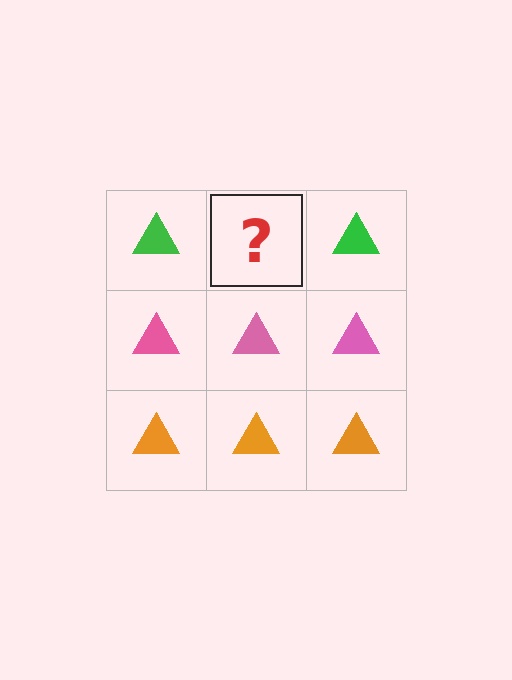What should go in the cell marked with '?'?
The missing cell should contain a green triangle.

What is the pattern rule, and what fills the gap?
The rule is that each row has a consistent color. The gap should be filled with a green triangle.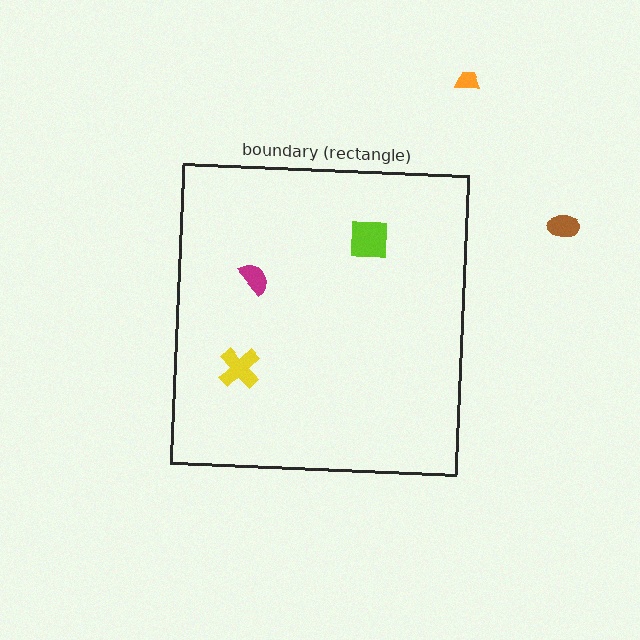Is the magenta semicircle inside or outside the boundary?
Inside.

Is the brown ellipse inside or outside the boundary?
Outside.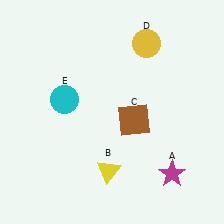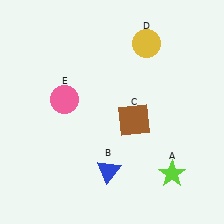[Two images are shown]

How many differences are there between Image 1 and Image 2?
There are 3 differences between the two images.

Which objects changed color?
A changed from magenta to lime. B changed from yellow to blue. E changed from cyan to pink.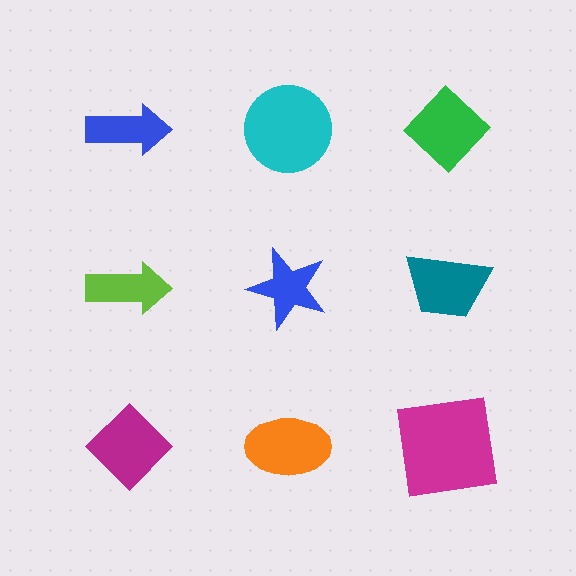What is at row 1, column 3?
A green diamond.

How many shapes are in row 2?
3 shapes.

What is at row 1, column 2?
A cyan circle.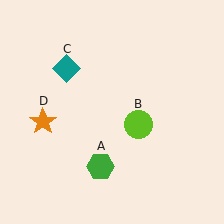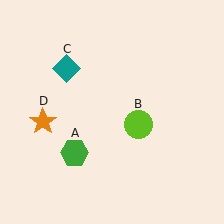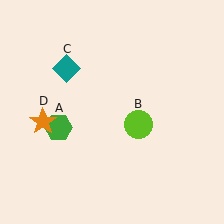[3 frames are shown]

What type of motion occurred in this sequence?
The green hexagon (object A) rotated clockwise around the center of the scene.